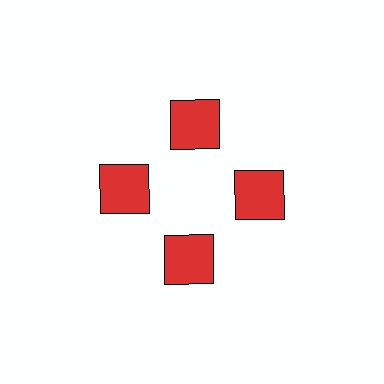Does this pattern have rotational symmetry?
Yes, this pattern has 4-fold rotational symmetry. It looks the same after rotating 90 degrees around the center.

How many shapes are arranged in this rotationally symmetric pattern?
There are 4 shapes, arranged in 4 groups of 1.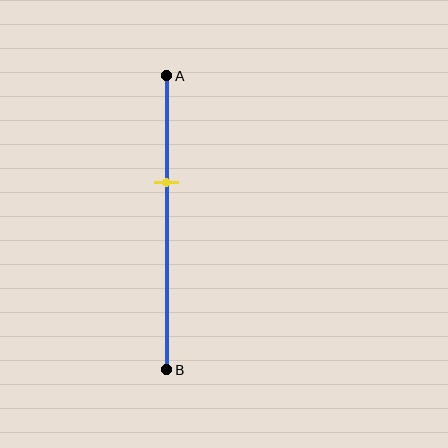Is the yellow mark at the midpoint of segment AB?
No, the mark is at about 35% from A, not at the 50% midpoint.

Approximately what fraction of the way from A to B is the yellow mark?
The yellow mark is approximately 35% of the way from A to B.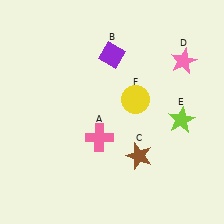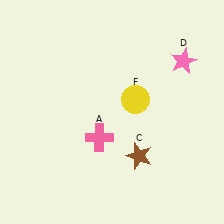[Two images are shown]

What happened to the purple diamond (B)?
The purple diamond (B) was removed in Image 2. It was in the top-left area of Image 1.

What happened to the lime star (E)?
The lime star (E) was removed in Image 2. It was in the bottom-right area of Image 1.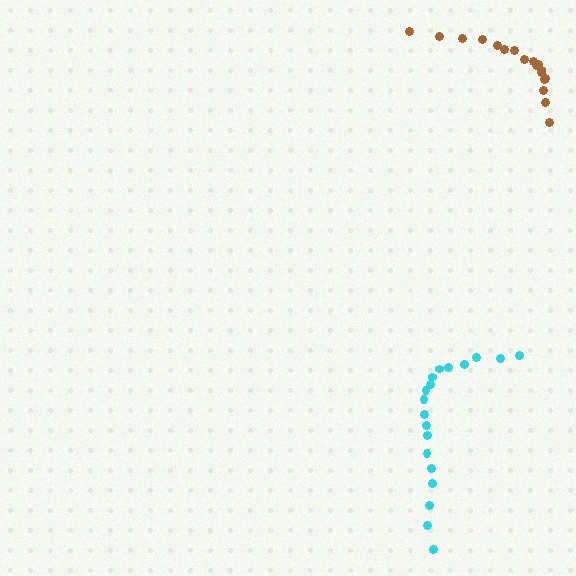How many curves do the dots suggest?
There are 2 distinct paths.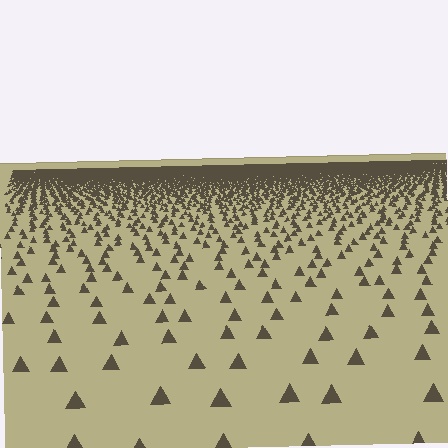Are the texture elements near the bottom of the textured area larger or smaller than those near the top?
Larger. Near the bottom, elements are closer to the viewer and appear at a bigger on-screen size.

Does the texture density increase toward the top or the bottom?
Density increases toward the top.